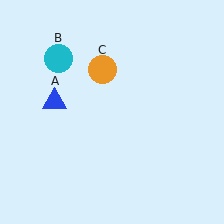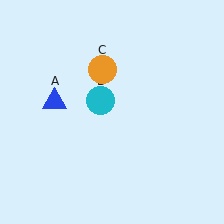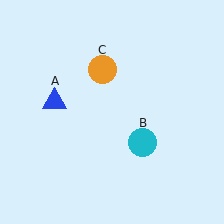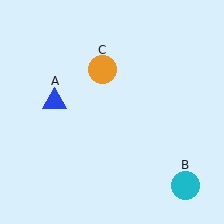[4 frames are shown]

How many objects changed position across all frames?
1 object changed position: cyan circle (object B).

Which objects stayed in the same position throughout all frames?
Blue triangle (object A) and orange circle (object C) remained stationary.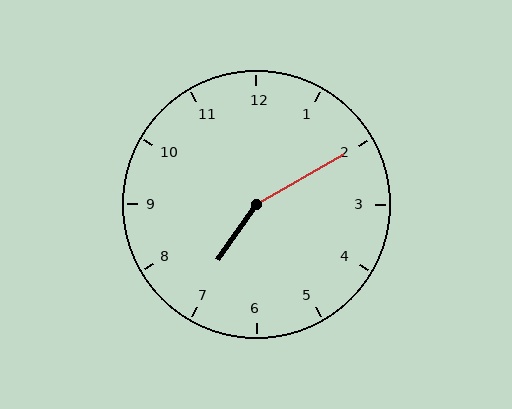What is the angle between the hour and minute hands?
Approximately 155 degrees.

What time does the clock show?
7:10.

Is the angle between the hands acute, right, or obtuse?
It is obtuse.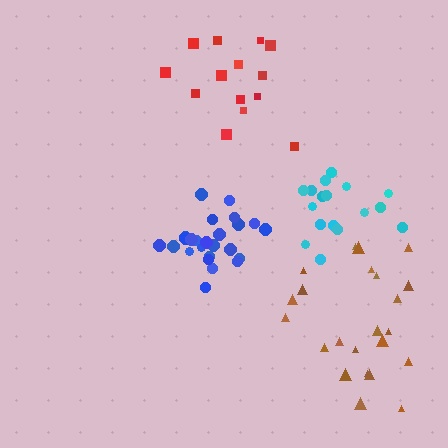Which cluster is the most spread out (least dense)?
Brown.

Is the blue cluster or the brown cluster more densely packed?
Blue.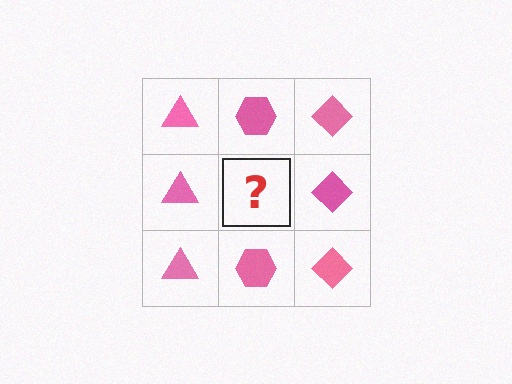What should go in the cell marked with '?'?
The missing cell should contain a pink hexagon.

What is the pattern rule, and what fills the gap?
The rule is that each column has a consistent shape. The gap should be filled with a pink hexagon.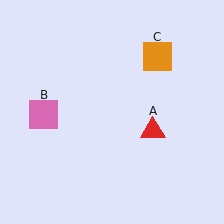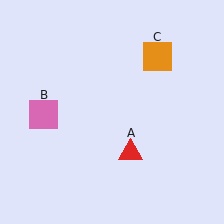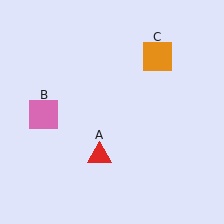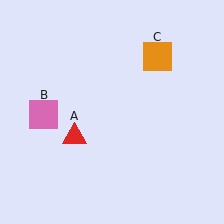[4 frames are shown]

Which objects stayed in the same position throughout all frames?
Pink square (object B) and orange square (object C) remained stationary.